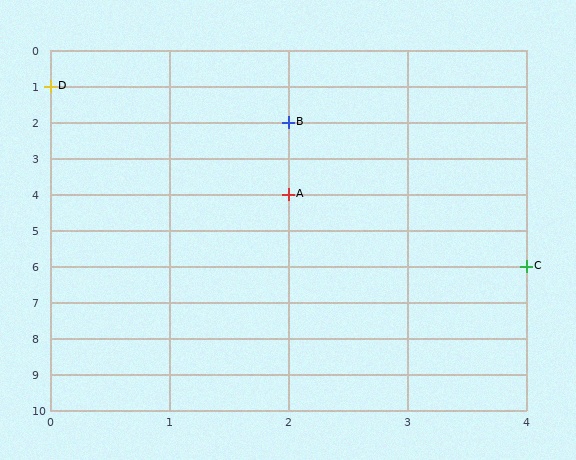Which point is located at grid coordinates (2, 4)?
Point A is at (2, 4).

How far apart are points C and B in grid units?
Points C and B are 2 columns and 4 rows apart (about 4.5 grid units diagonally).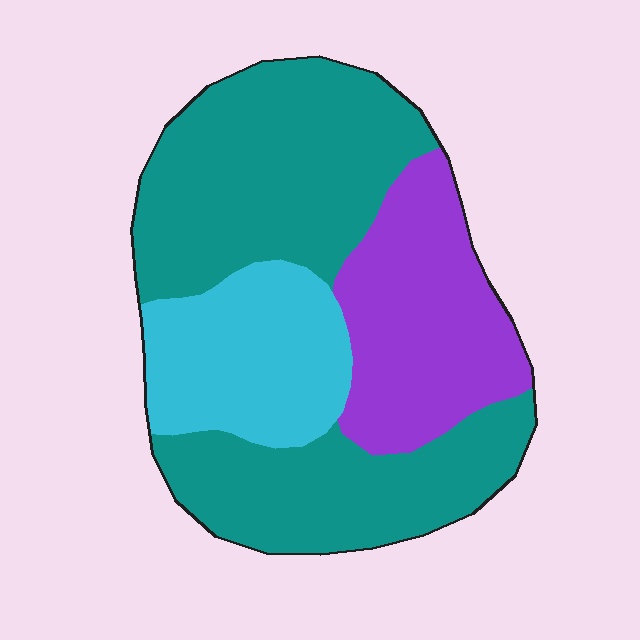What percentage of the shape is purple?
Purple covers 24% of the shape.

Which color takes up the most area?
Teal, at roughly 55%.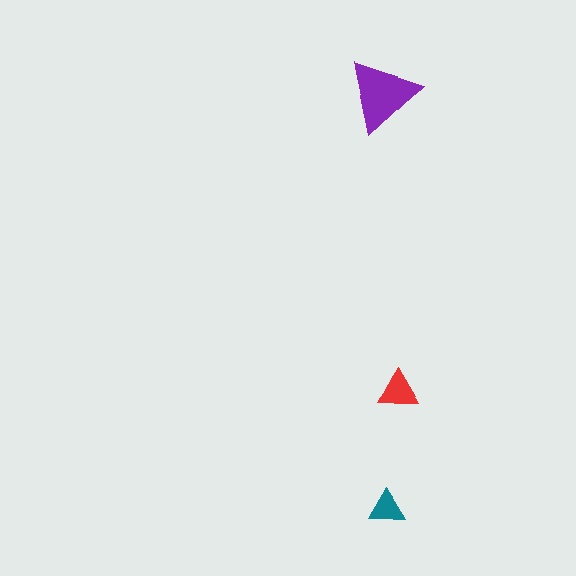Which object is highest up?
The purple triangle is topmost.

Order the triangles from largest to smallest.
the purple one, the red one, the teal one.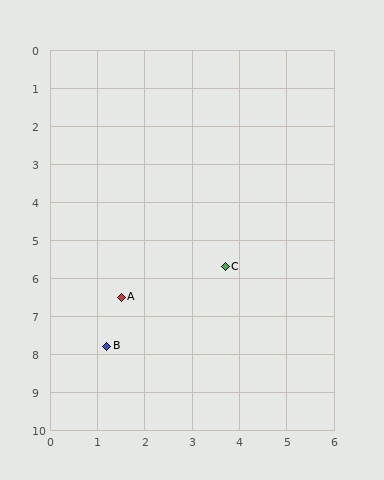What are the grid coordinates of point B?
Point B is at approximately (1.2, 7.8).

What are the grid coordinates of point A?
Point A is at approximately (1.5, 6.5).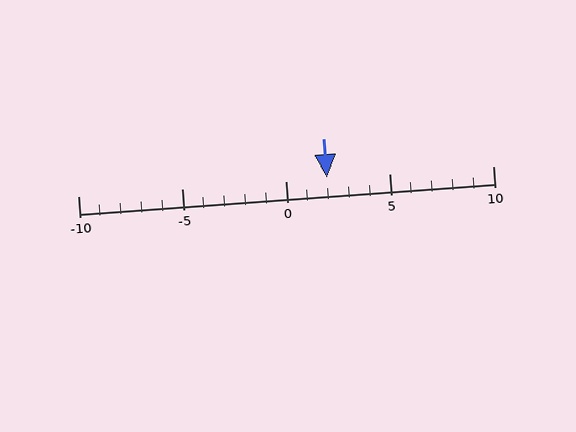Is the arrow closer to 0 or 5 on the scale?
The arrow is closer to 0.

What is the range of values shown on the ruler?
The ruler shows values from -10 to 10.